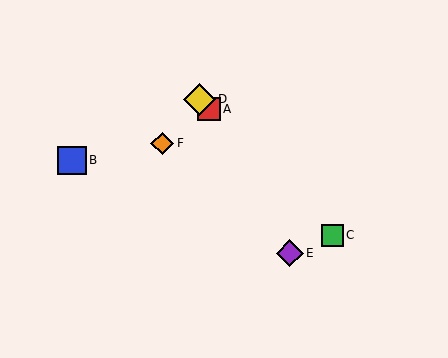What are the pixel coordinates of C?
Object C is at (332, 235).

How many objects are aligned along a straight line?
3 objects (A, C, D) are aligned along a straight line.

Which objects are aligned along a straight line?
Objects A, C, D are aligned along a straight line.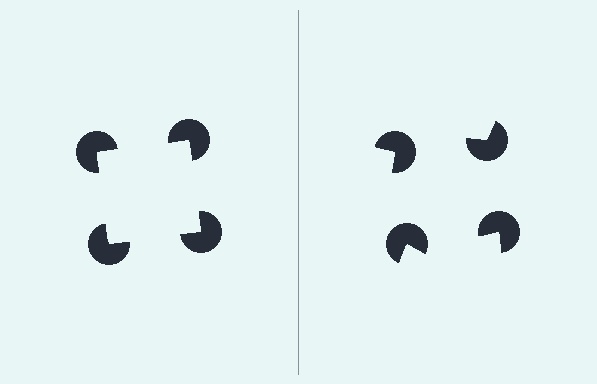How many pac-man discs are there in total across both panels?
8 — 4 on each side.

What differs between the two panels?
The pac-man discs are positioned identically on both sides; only the wedge orientations differ. On the left they align to a square; on the right they are misaligned.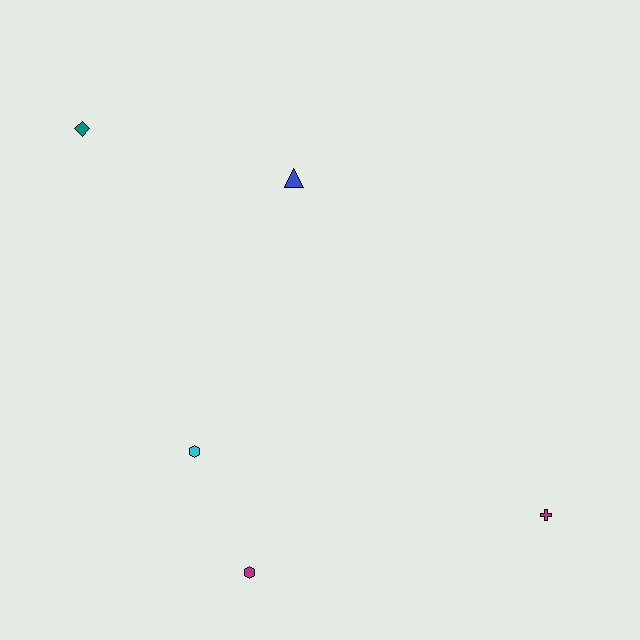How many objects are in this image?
There are 5 objects.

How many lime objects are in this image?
There are no lime objects.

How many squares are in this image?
There are no squares.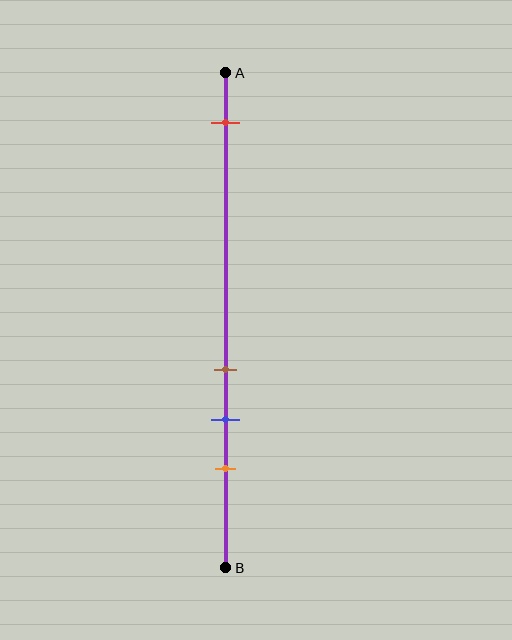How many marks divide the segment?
There are 4 marks dividing the segment.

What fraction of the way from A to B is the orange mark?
The orange mark is approximately 80% (0.8) of the way from A to B.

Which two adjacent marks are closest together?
The brown and blue marks are the closest adjacent pair.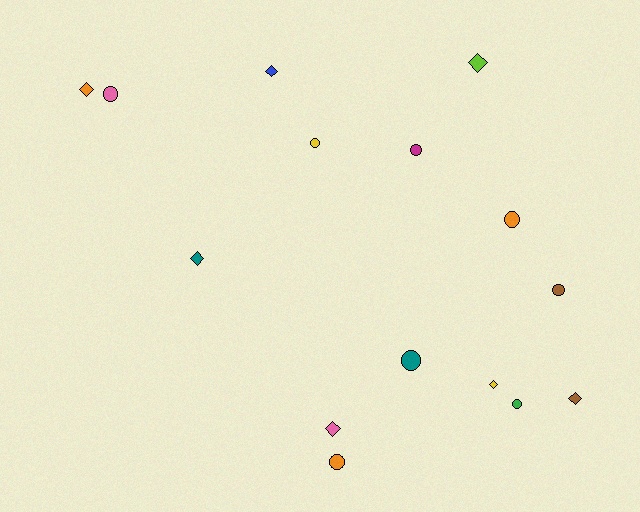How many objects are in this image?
There are 15 objects.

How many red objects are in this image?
There are no red objects.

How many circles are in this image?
There are 8 circles.